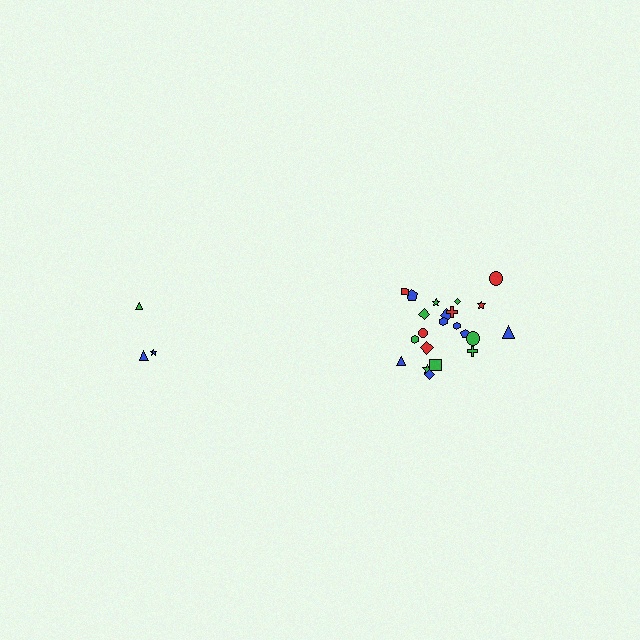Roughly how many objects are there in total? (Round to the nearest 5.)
Roughly 25 objects in total.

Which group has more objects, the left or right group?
The right group.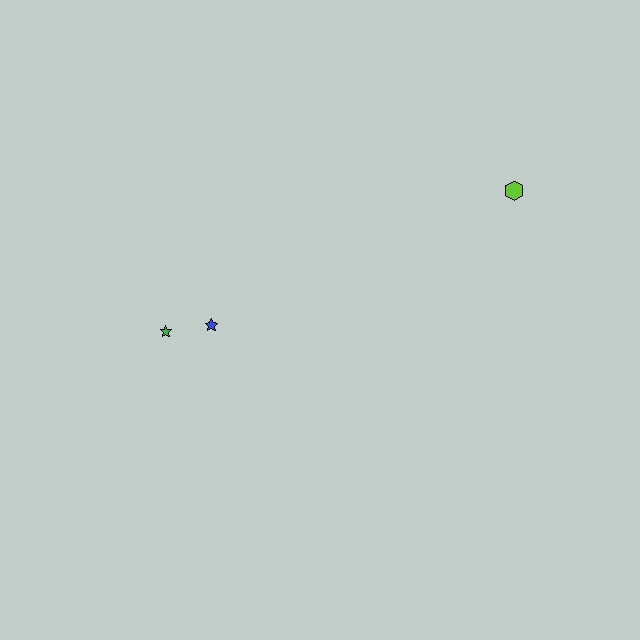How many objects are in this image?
There are 3 objects.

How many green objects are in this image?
There is 1 green object.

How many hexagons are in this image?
There is 1 hexagon.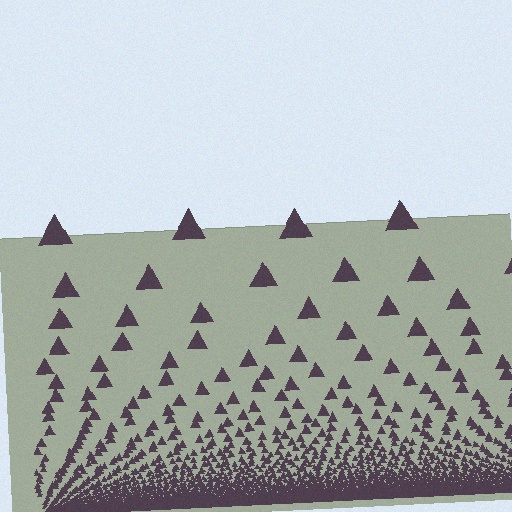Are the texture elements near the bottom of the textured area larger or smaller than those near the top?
Smaller. The gradient is inverted — elements near the bottom are smaller and denser.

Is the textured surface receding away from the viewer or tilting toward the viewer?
The surface appears to tilt toward the viewer. Texture elements get larger and sparser toward the top.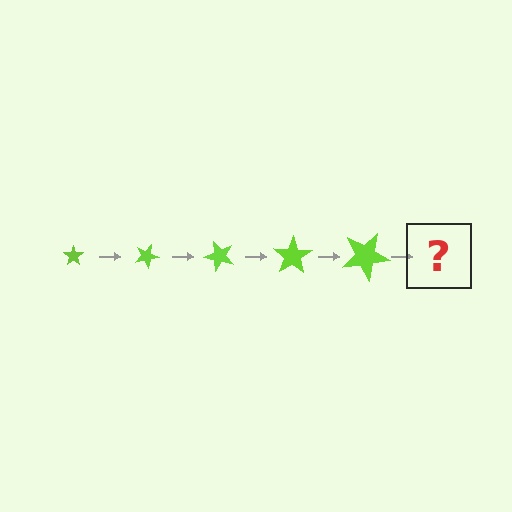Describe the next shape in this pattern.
It should be a star, larger than the previous one and rotated 125 degrees from the start.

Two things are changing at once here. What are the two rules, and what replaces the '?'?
The two rules are that the star grows larger each step and it rotates 25 degrees each step. The '?' should be a star, larger than the previous one and rotated 125 degrees from the start.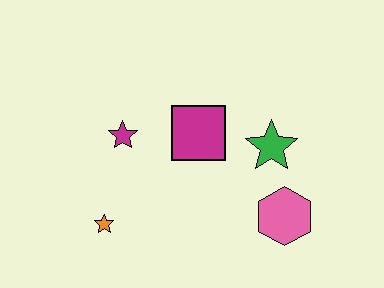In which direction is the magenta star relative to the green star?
The magenta star is to the left of the green star.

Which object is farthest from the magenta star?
The pink hexagon is farthest from the magenta star.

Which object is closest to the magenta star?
The magenta square is closest to the magenta star.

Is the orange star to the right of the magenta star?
No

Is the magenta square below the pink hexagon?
No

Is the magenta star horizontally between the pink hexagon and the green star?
No